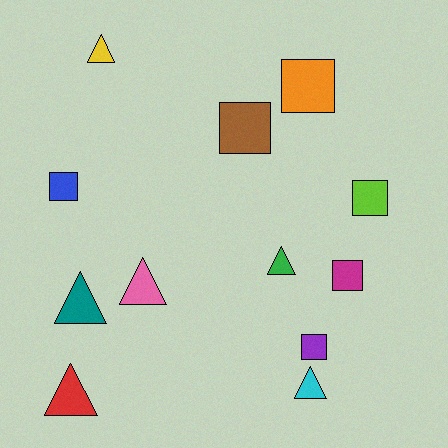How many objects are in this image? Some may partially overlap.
There are 12 objects.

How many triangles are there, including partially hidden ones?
There are 6 triangles.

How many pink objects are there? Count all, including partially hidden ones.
There is 1 pink object.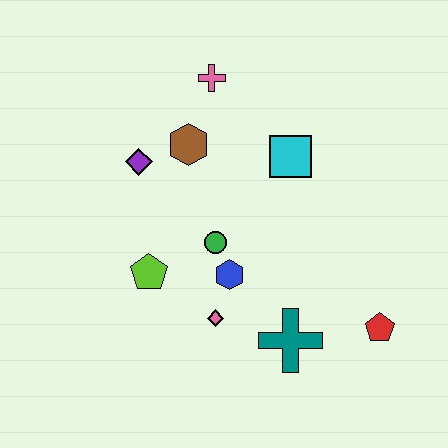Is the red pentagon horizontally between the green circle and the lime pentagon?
No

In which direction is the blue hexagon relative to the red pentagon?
The blue hexagon is to the left of the red pentagon.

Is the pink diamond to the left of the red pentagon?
Yes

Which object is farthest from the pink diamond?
The pink cross is farthest from the pink diamond.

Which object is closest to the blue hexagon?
The green circle is closest to the blue hexagon.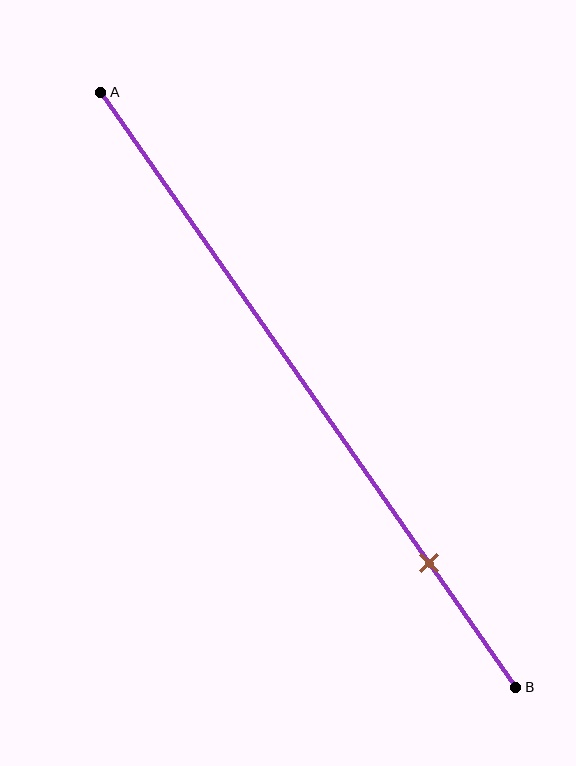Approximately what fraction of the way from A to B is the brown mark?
The brown mark is approximately 80% of the way from A to B.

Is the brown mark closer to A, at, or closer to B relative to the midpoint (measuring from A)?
The brown mark is closer to point B than the midpoint of segment AB.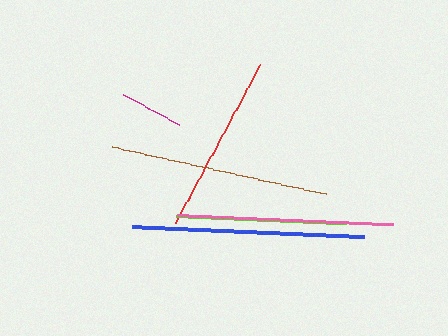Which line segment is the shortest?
The magenta line is the shortest at approximately 64 pixels.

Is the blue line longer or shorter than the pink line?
The blue line is longer than the pink line.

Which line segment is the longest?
The blue line is the longest at approximately 232 pixels.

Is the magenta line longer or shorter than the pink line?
The pink line is longer than the magenta line.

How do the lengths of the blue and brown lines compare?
The blue and brown lines are approximately the same length.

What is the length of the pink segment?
The pink segment is approximately 216 pixels long.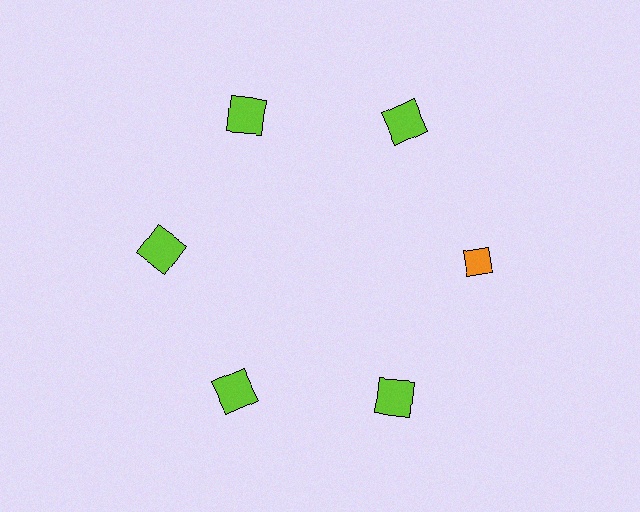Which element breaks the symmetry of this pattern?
The orange diamond at roughly the 3 o'clock position breaks the symmetry. All other shapes are lime squares.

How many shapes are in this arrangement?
There are 6 shapes arranged in a ring pattern.